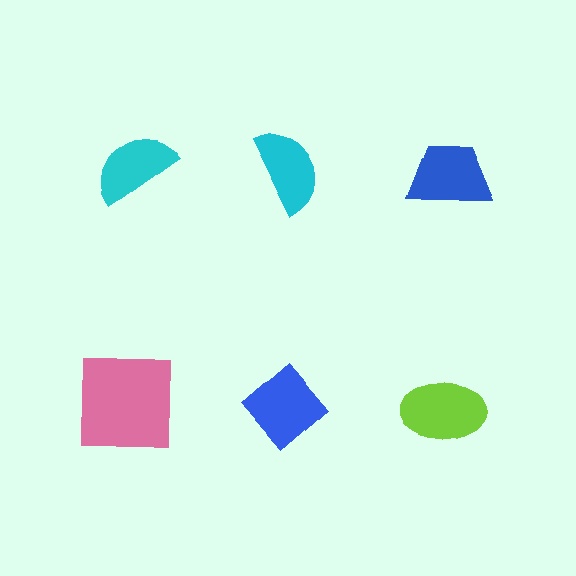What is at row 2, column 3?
A lime ellipse.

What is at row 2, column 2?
A blue diamond.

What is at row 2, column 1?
A pink square.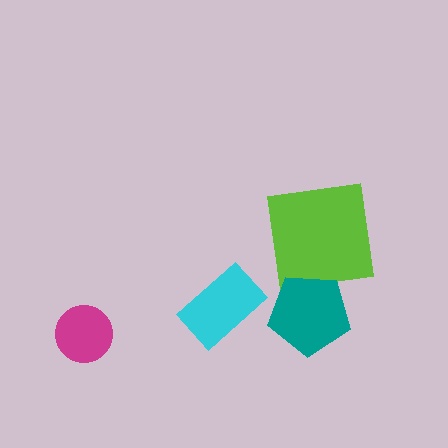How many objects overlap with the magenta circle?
0 objects overlap with the magenta circle.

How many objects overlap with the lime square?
1 object overlaps with the lime square.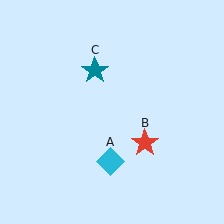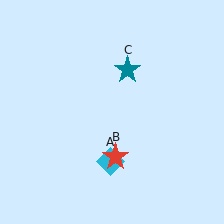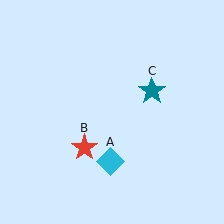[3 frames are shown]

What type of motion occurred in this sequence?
The red star (object B), teal star (object C) rotated clockwise around the center of the scene.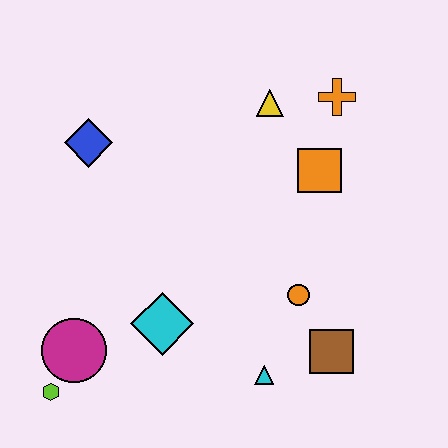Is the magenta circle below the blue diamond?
Yes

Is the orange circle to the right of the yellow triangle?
Yes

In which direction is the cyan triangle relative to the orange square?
The cyan triangle is below the orange square.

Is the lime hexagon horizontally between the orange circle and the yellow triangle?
No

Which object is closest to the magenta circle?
The lime hexagon is closest to the magenta circle.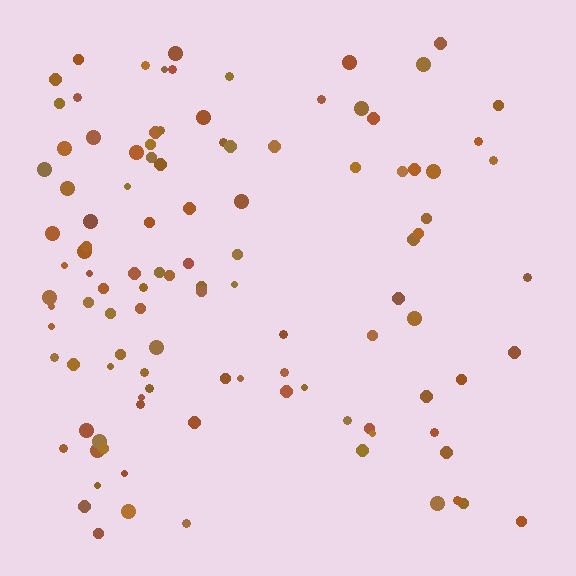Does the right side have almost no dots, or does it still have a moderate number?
Still a moderate number, just noticeably fewer than the left.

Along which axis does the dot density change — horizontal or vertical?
Horizontal.